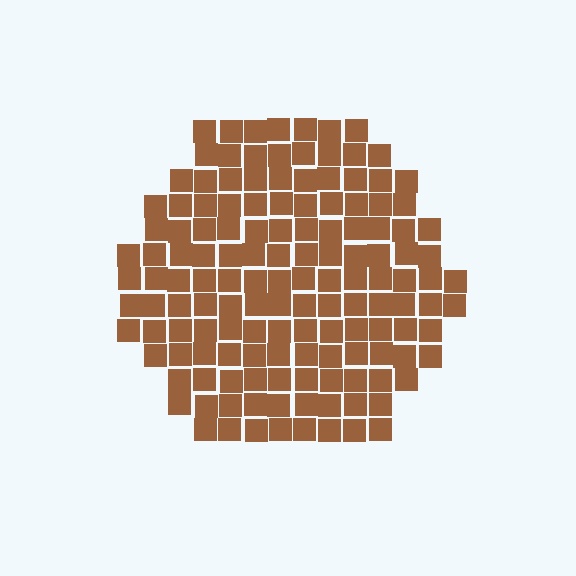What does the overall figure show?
The overall figure shows a hexagon.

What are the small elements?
The small elements are squares.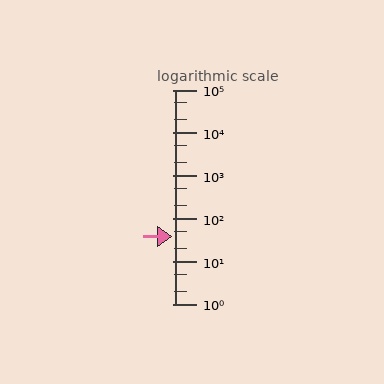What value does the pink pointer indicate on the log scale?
The pointer indicates approximately 37.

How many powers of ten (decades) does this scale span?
The scale spans 5 decades, from 1 to 100000.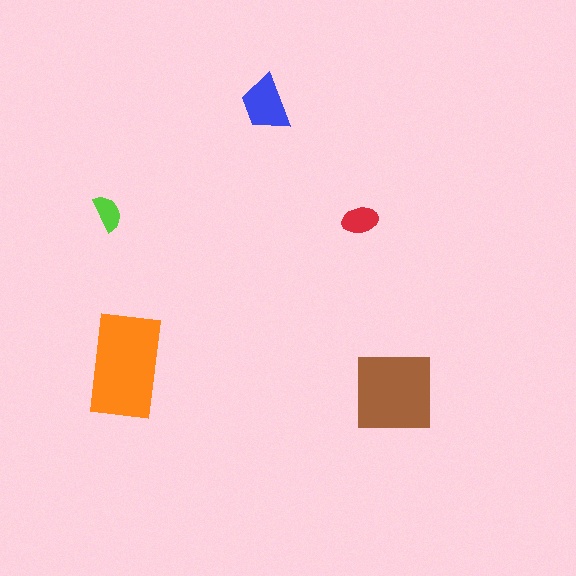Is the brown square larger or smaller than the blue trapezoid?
Larger.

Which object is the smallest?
The lime semicircle.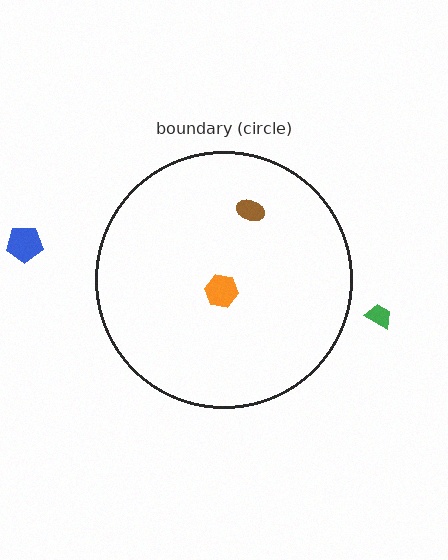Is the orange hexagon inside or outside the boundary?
Inside.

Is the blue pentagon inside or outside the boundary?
Outside.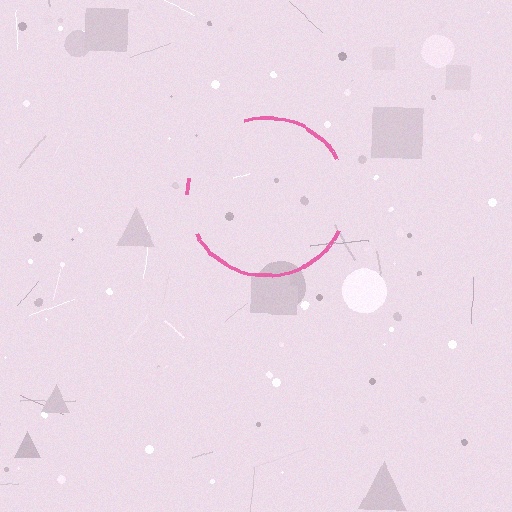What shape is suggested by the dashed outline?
The dashed outline suggests a circle.